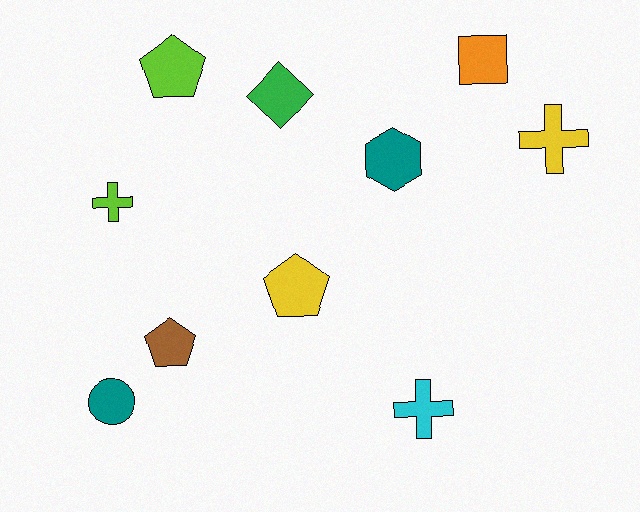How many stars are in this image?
There are no stars.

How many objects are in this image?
There are 10 objects.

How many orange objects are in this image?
There is 1 orange object.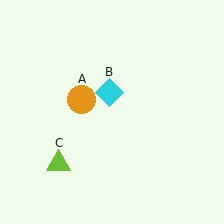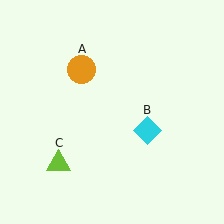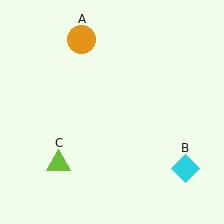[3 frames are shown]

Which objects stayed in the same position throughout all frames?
Lime triangle (object C) remained stationary.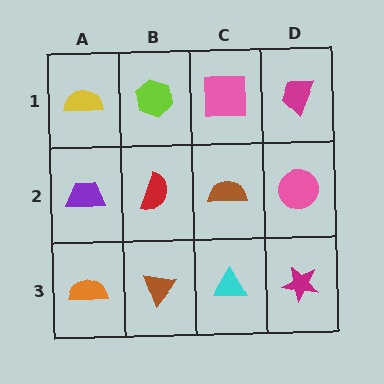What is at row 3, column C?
A cyan triangle.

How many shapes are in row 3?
4 shapes.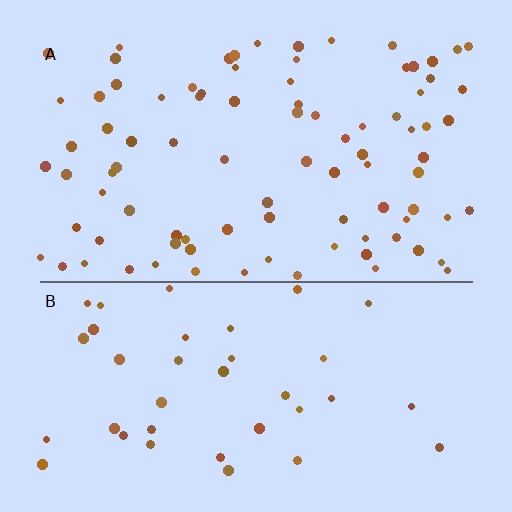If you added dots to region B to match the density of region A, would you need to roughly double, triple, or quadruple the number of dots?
Approximately double.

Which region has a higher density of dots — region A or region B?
A (the top).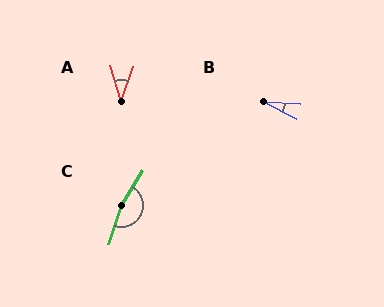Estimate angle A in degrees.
Approximately 37 degrees.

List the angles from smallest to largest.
B (23°), A (37°), C (167°).